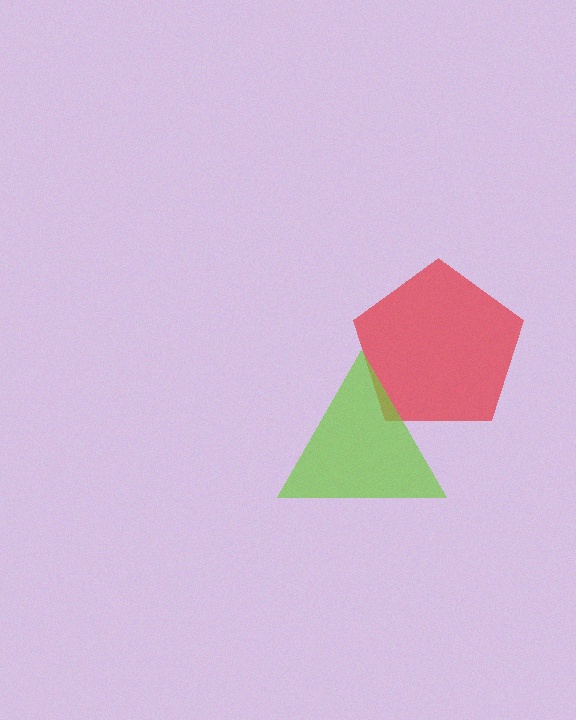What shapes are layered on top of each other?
The layered shapes are: a red pentagon, a lime triangle.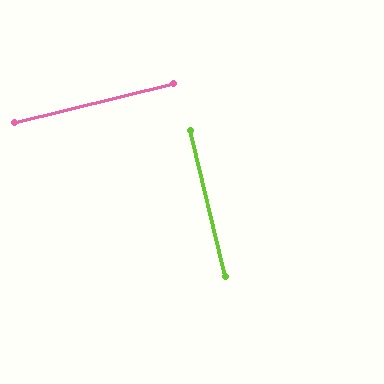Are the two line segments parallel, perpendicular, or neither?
Perpendicular — they meet at approximately 90°.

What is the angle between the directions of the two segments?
Approximately 90 degrees.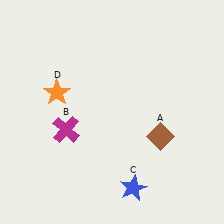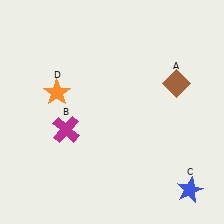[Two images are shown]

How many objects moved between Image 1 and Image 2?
2 objects moved between the two images.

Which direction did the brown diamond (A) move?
The brown diamond (A) moved up.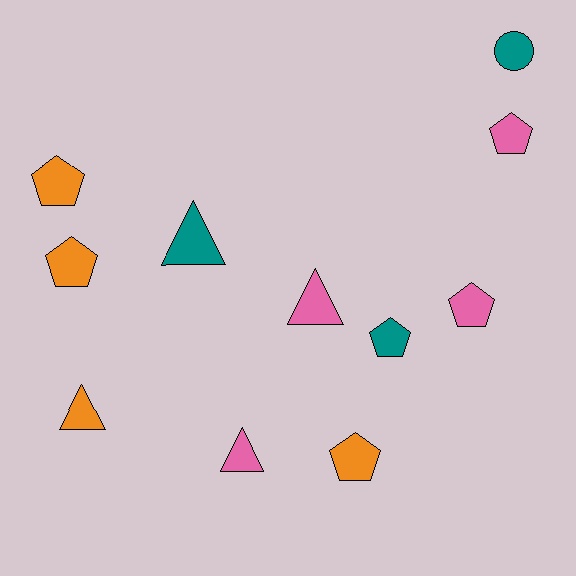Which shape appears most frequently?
Pentagon, with 6 objects.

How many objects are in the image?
There are 11 objects.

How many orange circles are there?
There are no orange circles.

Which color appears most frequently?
Pink, with 4 objects.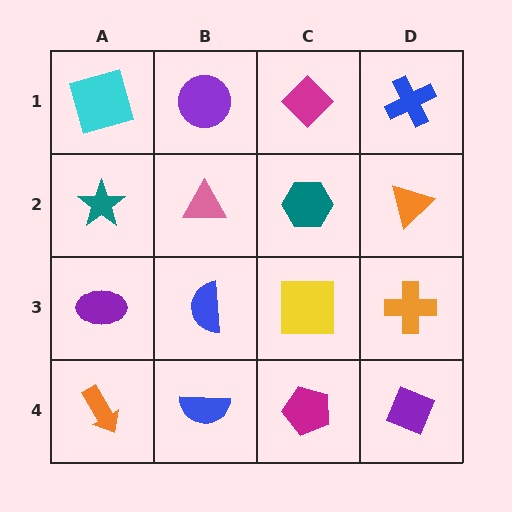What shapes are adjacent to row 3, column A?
A teal star (row 2, column A), an orange arrow (row 4, column A), a blue semicircle (row 3, column B).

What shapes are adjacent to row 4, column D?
An orange cross (row 3, column D), a magenta pentagon (row 4, column C).